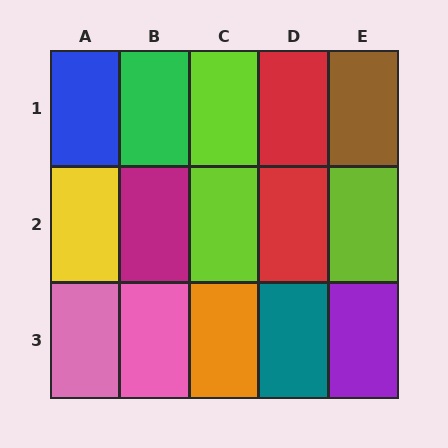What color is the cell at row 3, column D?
Teal.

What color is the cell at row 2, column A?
Yellow.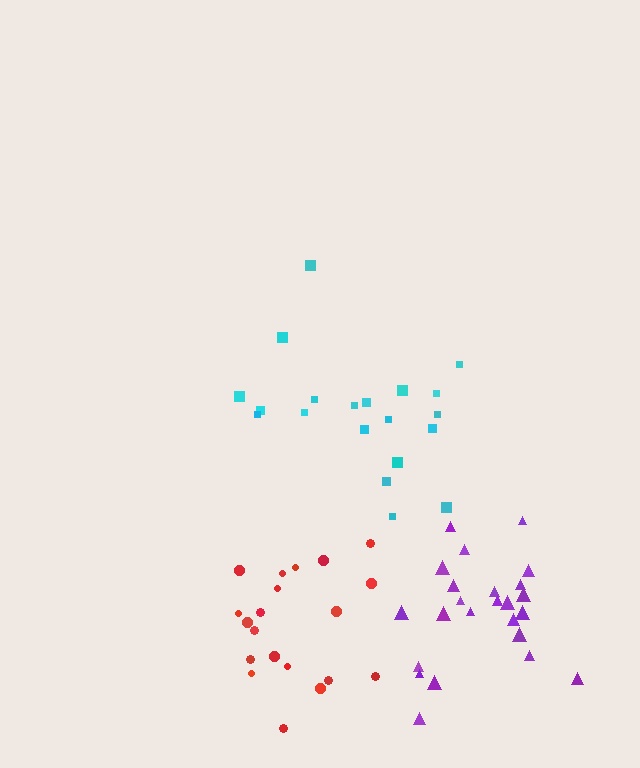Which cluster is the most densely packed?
Purple.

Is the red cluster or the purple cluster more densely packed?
Purple.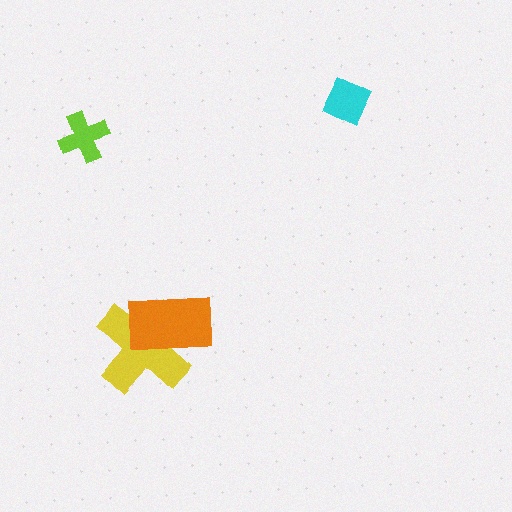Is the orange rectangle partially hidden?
No, no other shape covers it.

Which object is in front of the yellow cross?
The orange rectangle is in front of the yellow cross.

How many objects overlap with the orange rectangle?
1 object overlaps with the orange rectangle.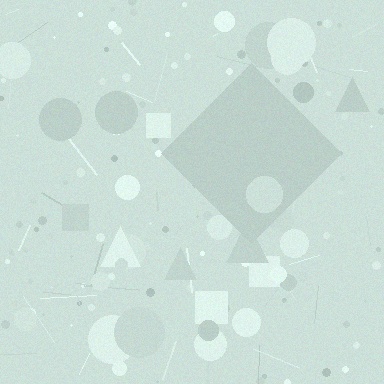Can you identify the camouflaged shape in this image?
The camouflaged shape is a diamond.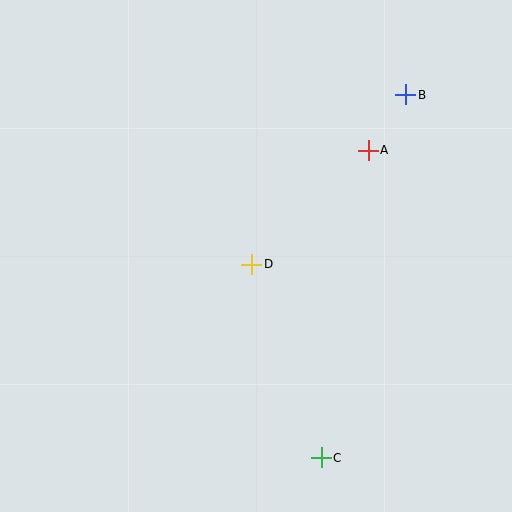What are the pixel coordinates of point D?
Point D is at (252, 264).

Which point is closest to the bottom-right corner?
Point C is closest to the bottom-right corner.